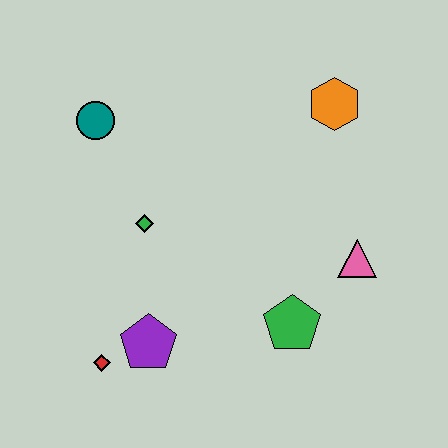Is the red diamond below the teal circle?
Yes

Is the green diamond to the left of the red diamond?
No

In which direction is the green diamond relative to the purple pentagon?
The green diamond is above the purple pentagon.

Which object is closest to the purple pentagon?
The red diamond is closest to the purple pentagon.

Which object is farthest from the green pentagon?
The teal circle is farthest from the green pentagon.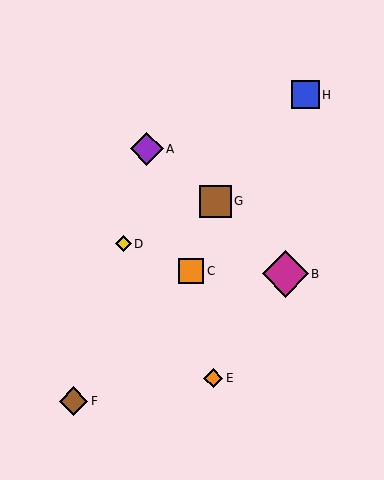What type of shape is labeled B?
Shape B is a magenta diamond.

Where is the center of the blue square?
The center of the blue square is at (305, 95).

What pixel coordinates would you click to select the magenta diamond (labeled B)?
Click at (285, 274) to select the magenta diamond B.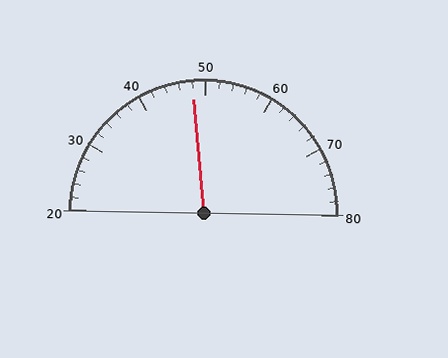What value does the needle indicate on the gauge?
The needle indicates approximately 48.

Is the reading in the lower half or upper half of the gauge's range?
The reading is in the lower half of the range (20 to 80).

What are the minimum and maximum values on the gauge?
The gauge ranges from 20 to 80.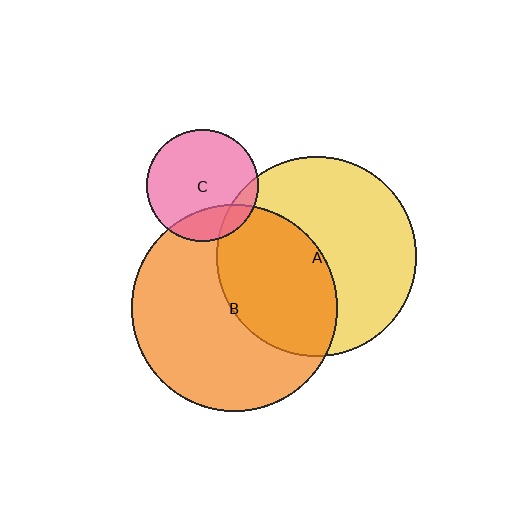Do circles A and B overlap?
Yes.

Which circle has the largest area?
Circle B (orange).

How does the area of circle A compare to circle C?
Approximately 3.2 times.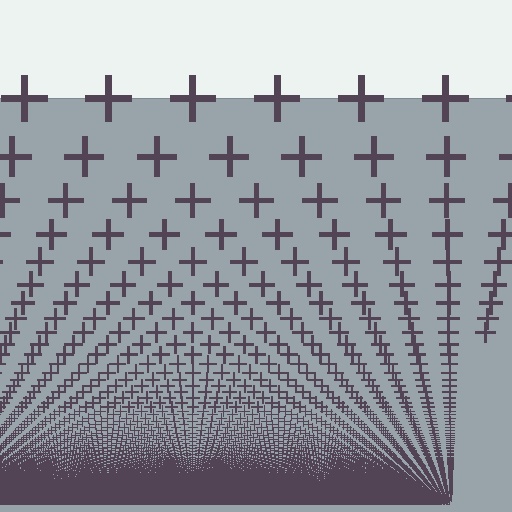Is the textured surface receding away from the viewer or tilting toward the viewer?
The surface appears to tilt toward the viewer. Texture elements get larger and sparser toward the top.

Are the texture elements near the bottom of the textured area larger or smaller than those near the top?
Smaller. The gradient is inverted — elements near the bottom are smaller and denser.